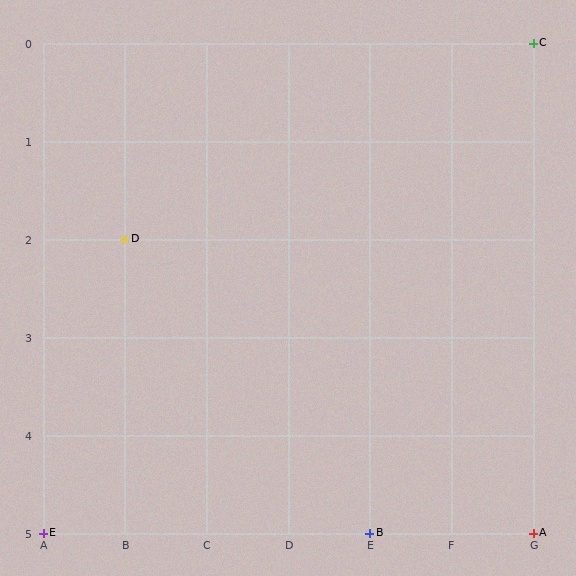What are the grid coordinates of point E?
Point E is at grid coordinates (A, 5).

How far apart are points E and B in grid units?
Points E and B are 4 columns apart.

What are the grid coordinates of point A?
Point A is at grid coordinates (G, 5).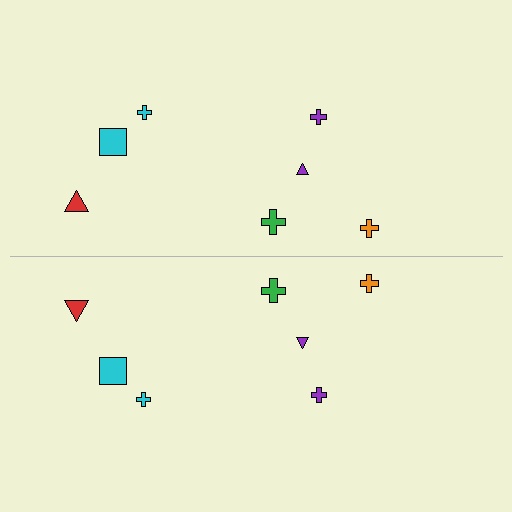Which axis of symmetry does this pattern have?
The pattern has a horizontal axis of symmetry running through the center of the image.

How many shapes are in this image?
There are 14 shapes in this image.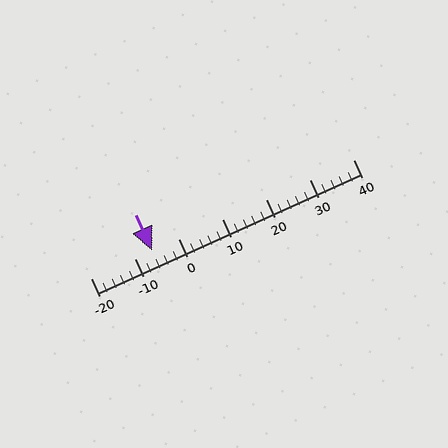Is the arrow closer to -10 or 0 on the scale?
The arrow is closer to -10.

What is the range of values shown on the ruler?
The ruler shows values from -20 to 40.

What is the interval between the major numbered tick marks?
The major tick marks are spaced 10 units apart.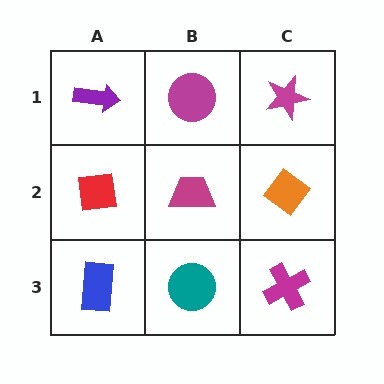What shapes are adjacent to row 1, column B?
A magenta trapezoid (row 2, column B), a purple arrow (row 1, column A), a magenta star (row 1, column C).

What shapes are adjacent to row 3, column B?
A magenta trapezoid (row 2, column B), a blue rectangle (row 3, column A), a magenta cross (row 3, column C).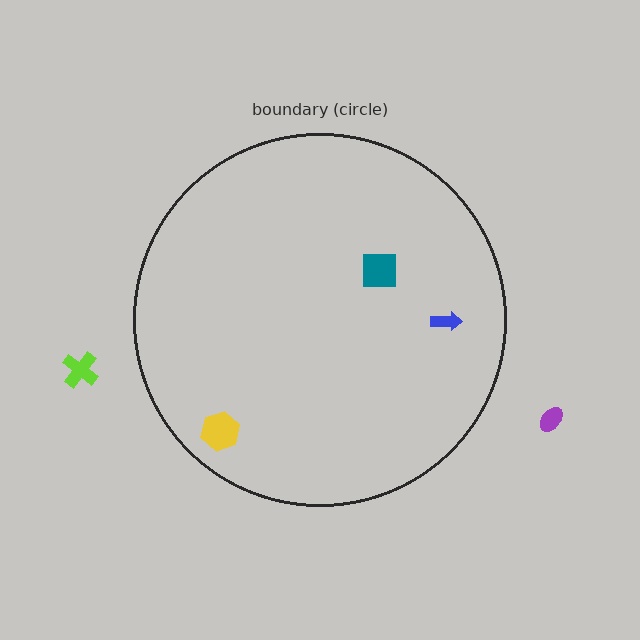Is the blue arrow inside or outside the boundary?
Inside.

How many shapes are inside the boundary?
3 inside, 2 outside.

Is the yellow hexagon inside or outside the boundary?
Inside.